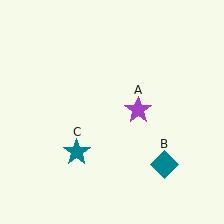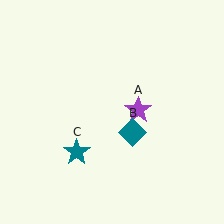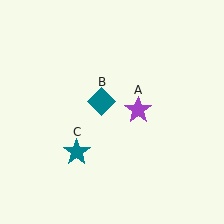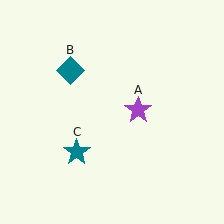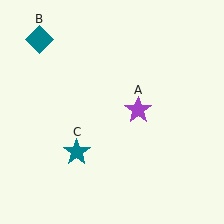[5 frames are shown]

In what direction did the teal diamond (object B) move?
The teal diamond (object B) moved up and to the left.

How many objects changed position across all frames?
1 object changed position: teal diamond (object B).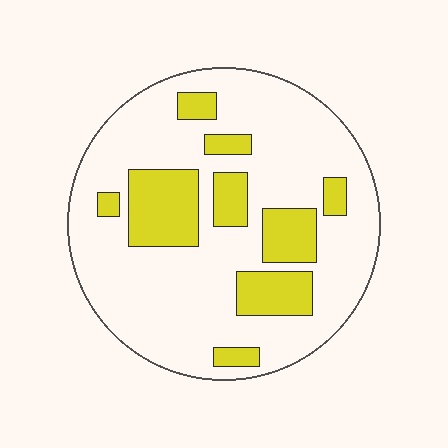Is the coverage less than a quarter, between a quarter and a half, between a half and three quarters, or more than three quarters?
Less than a quarter.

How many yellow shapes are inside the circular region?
9.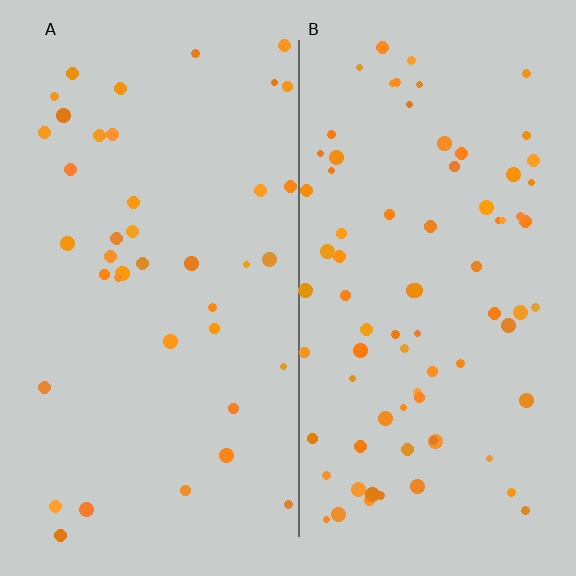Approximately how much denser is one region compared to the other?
Approximately 2.0× — region B over region A.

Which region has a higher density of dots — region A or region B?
B (the right).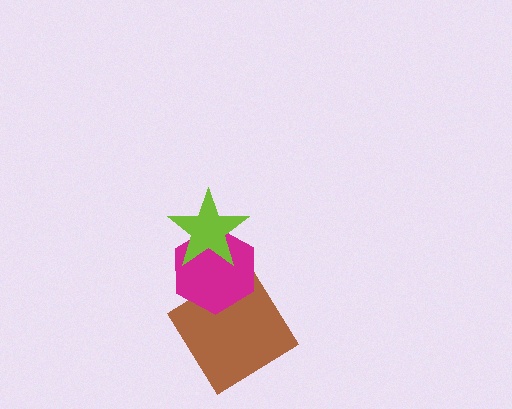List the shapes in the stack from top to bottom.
From top to bottom: the lime star, the magenta hexagon, the brown diamond.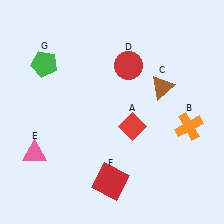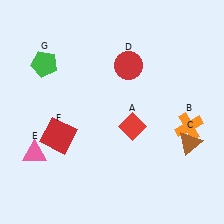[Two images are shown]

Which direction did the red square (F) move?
The red square (F) moved left.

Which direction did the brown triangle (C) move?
The brown triangle (C) moved down.